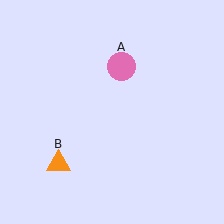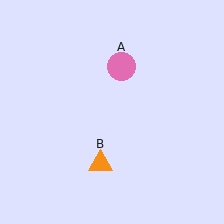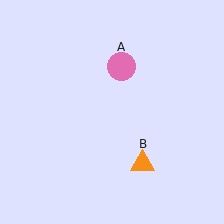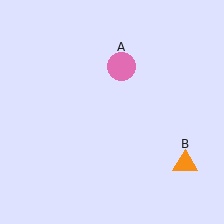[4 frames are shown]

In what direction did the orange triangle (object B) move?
The orange triangle (object B) moved right.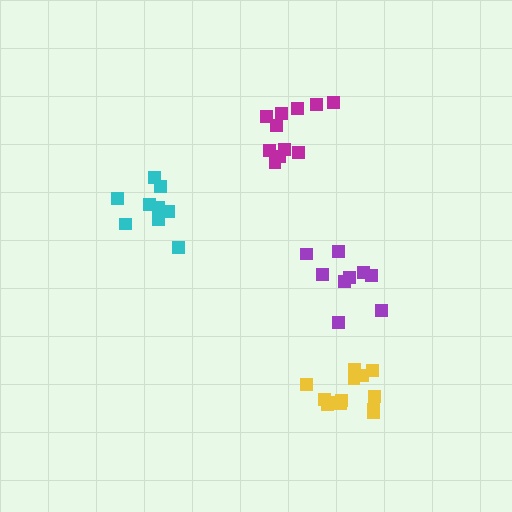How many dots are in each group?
Group 1: 11 dots, Group 2: 13 dots, Group 3: 9 dots, Group 4: 9 dots (42 total).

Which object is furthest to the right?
The yellow cluster is rightmost.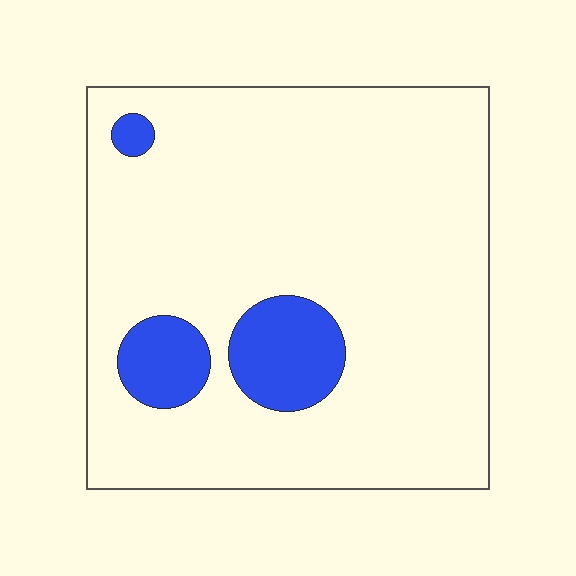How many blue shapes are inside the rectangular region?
3.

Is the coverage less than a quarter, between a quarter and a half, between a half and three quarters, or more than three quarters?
Less than a quarter.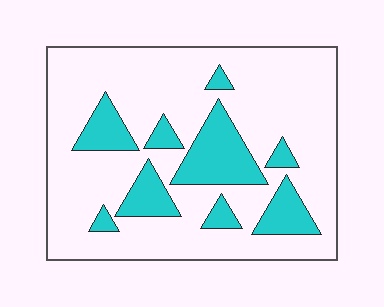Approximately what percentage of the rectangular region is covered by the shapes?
Approximately 20%.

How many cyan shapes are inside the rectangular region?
9.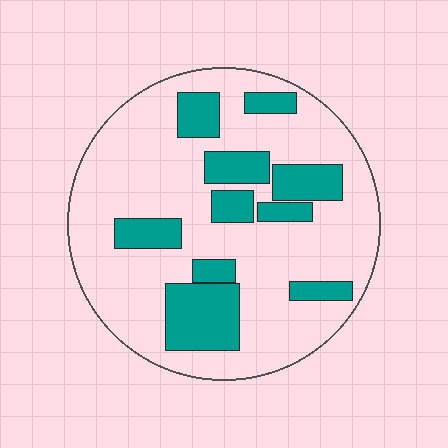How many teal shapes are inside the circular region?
10.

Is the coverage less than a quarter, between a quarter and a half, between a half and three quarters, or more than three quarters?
Between a quarter and a half.